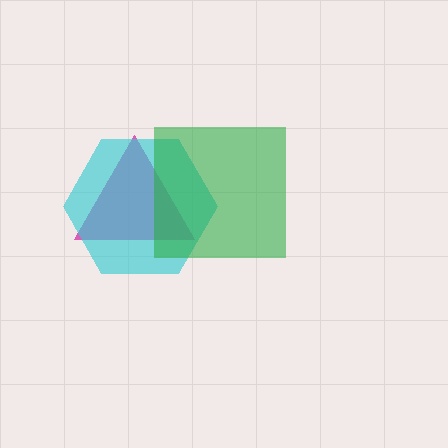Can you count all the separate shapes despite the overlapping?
Yes, there are 3 separate shapes.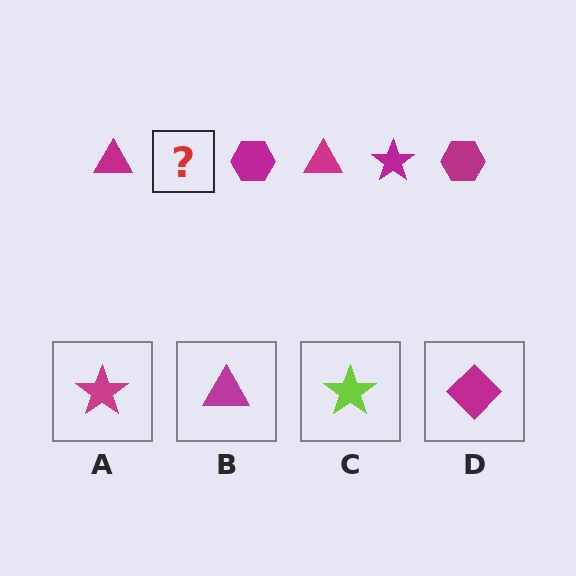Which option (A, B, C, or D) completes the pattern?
A.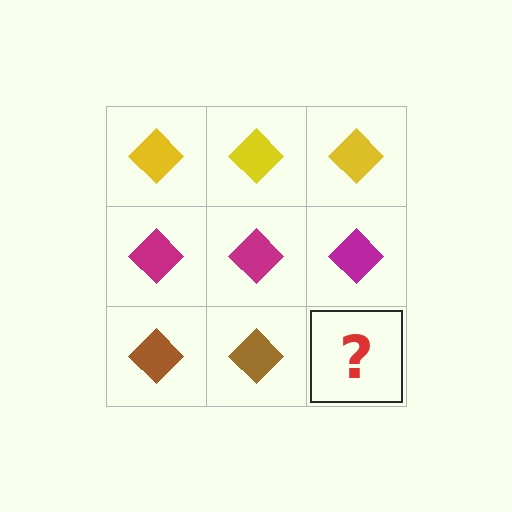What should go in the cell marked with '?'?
The missing cell should contain a brown diamond.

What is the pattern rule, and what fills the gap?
The rule is that each row has a consistent color. The gap should be filled with a brown diamond.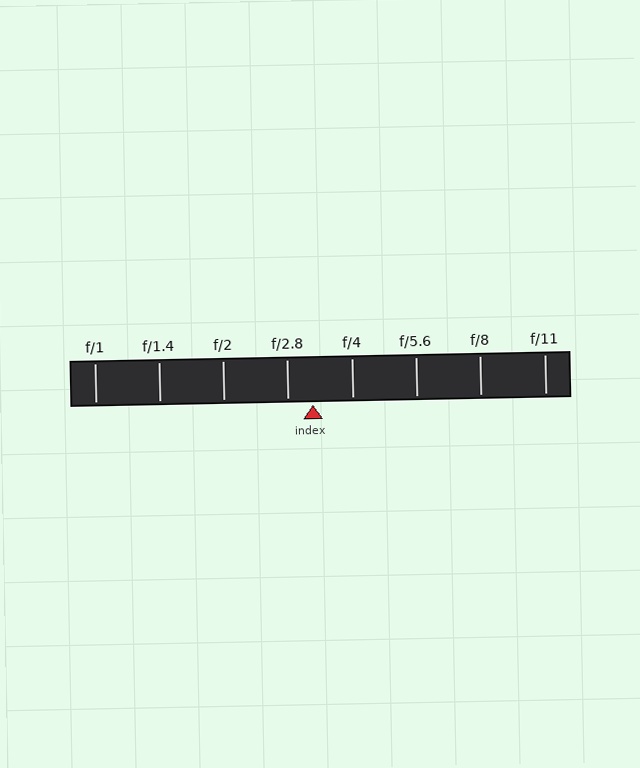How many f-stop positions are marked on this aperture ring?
There are 8 f-stop positions marked.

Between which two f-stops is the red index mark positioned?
The index mark is between f/2.8 and f/4.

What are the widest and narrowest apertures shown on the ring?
The widest aperture shown is f/1 and the narrowest is f/11.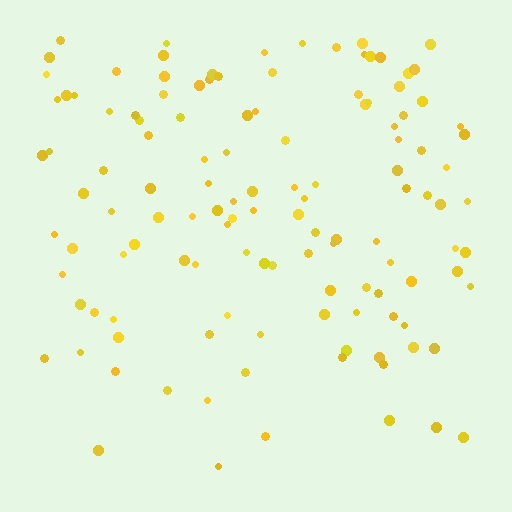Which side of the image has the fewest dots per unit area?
The bottom.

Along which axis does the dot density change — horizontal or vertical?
Vertical.